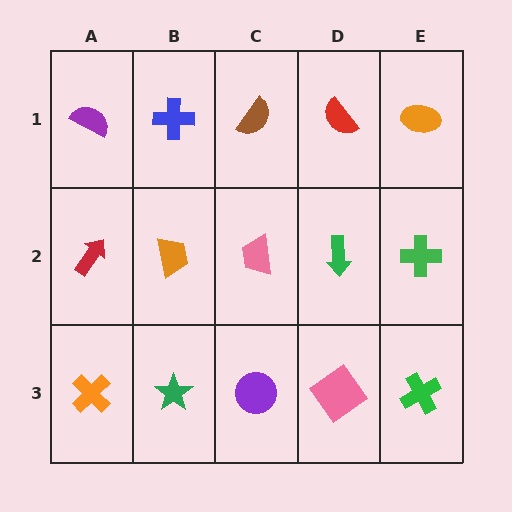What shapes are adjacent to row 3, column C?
A pink trapezoid (row 2, column C), a green star (row 3, column B), a pink diamond (row 3, column D).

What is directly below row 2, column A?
An orange cross.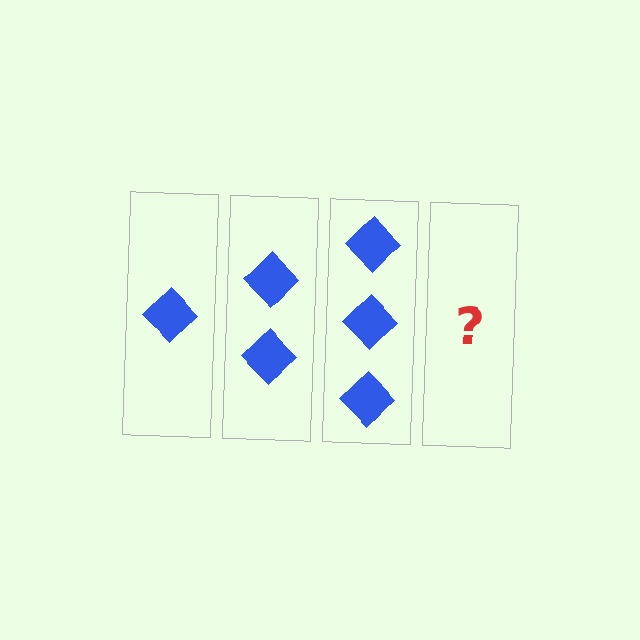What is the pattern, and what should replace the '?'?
The pattern is that each step adds one more diamond. The '?' should be 4 diamonds.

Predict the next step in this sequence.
The next step is 4 diamonds.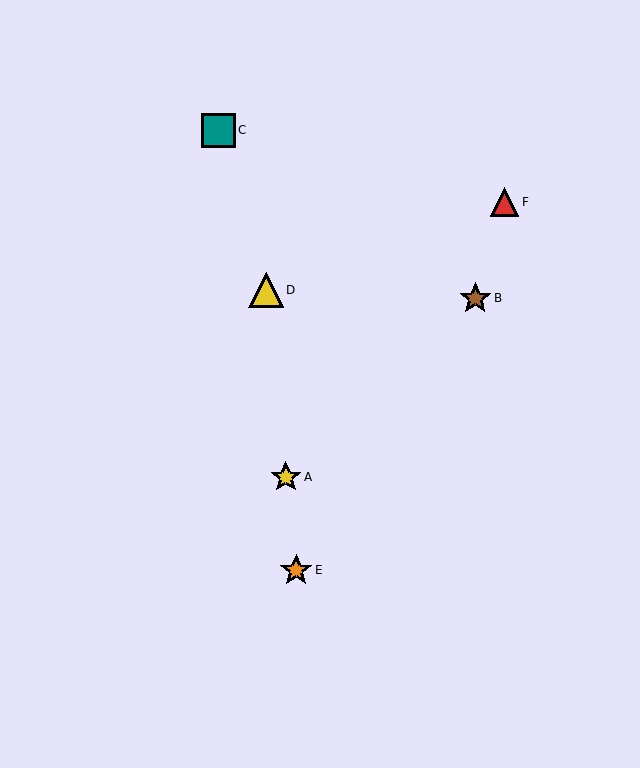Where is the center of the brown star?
The center of the brown star is at (475, 298).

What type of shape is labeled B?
Shape B is a brown star.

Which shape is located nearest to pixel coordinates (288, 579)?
The orange star (labeled E) at (296, 570) is nearest to that location.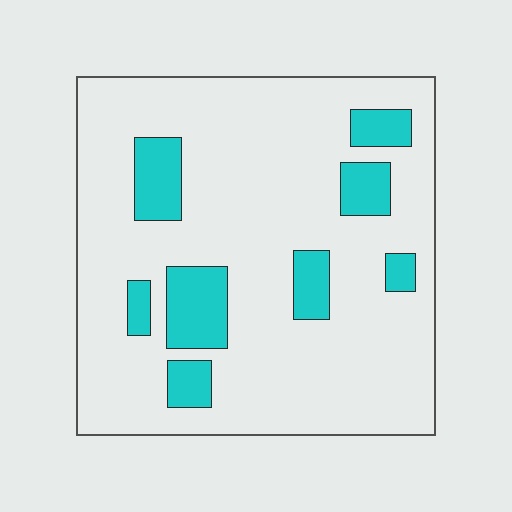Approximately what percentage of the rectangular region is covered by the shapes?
Approximately 15%.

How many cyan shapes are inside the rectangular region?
8.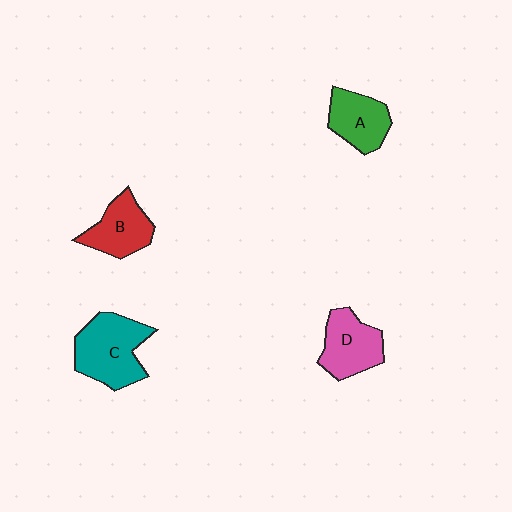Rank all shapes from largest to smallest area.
From largest to smallest: C (teal), D (pink), B (red), A (green).